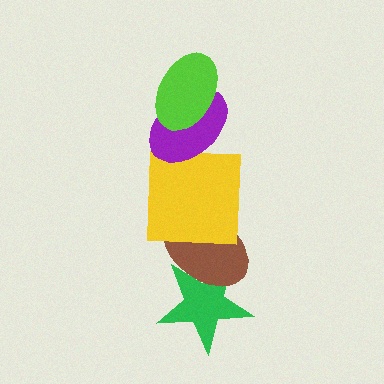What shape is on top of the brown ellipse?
The yellow square is on top of the brown ellipse.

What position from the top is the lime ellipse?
The lime ellipse is 1st from the top.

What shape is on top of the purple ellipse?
The lime ellipse is on top of the purple ellipse.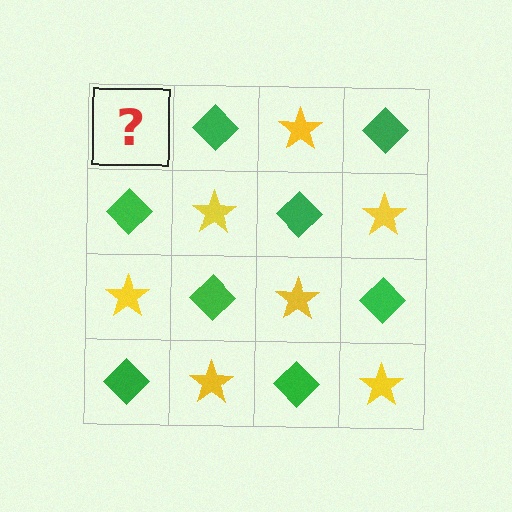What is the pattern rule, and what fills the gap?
The rule is that it alternates yellow star and green diamond in a checkerboard pattern. The gap should be filled with a yellow star.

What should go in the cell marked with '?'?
The missing cell should contain a yellow star.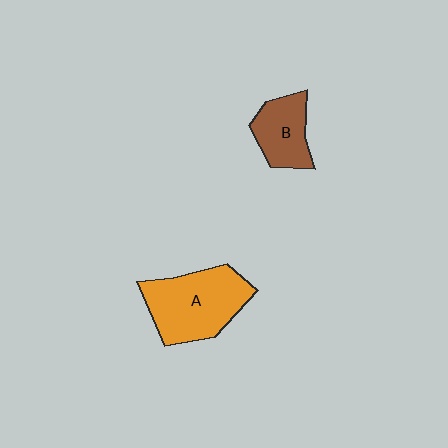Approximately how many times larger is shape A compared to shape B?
Approximately 1.8 times.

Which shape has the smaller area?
Shape B (brown).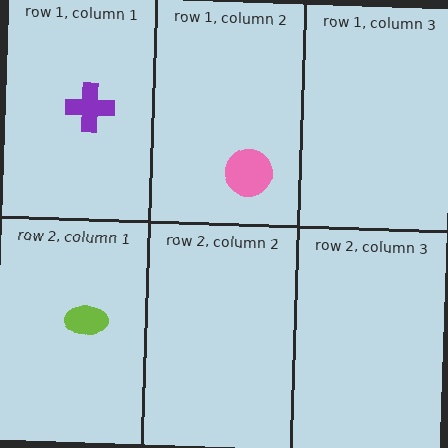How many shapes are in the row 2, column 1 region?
1.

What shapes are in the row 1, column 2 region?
The pink circle.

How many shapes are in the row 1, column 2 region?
1.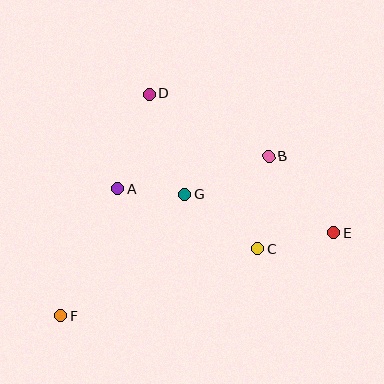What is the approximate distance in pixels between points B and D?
The distance between B and D is approximately 135 pixels.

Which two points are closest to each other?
Points A and G are closest to each other.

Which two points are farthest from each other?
Points E and F are farthest from each other.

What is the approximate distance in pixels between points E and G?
The distance between E and G is approximately 153 pixels.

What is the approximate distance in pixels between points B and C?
The distance between B and C is approximately 94 pixels.